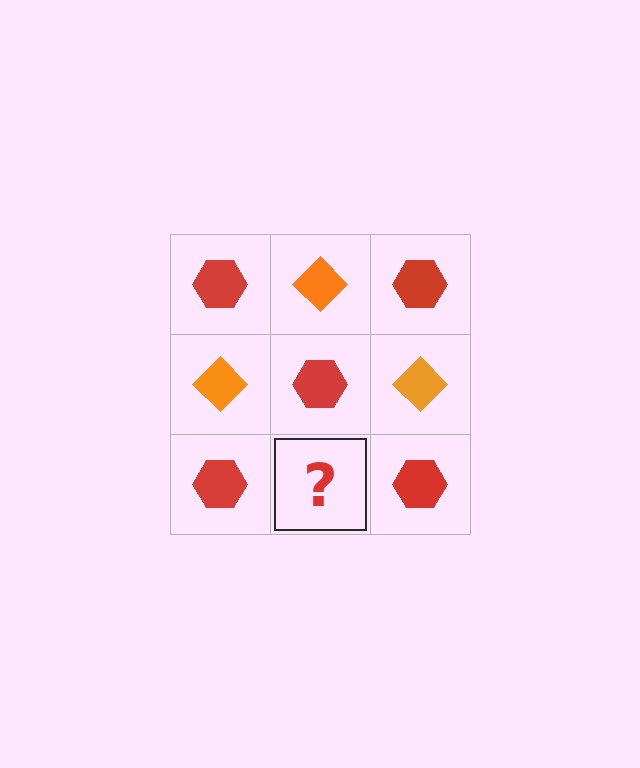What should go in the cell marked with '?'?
The missing cell should contain an orange diamond.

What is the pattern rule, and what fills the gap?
The rule is that it alternates red hexagon and orange diamond in a checkerboard pattern. The gap should be filled with an orange diamond.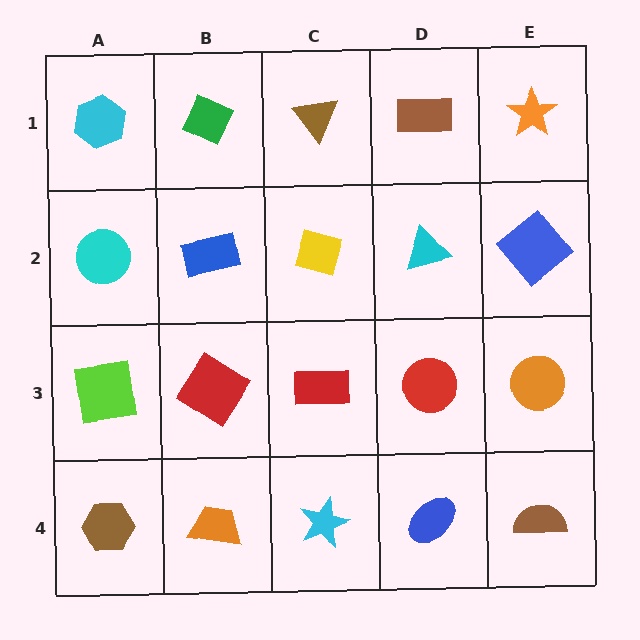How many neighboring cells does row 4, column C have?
3.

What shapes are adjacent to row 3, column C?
A yellow diamond (row 2, column C), a cyan star (row 4, column C), a red diamond (row 3, column B), a red circle (row 3, column D).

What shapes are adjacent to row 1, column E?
A blue diamond (row 2, column E), a brown rectangle (row 1, column D).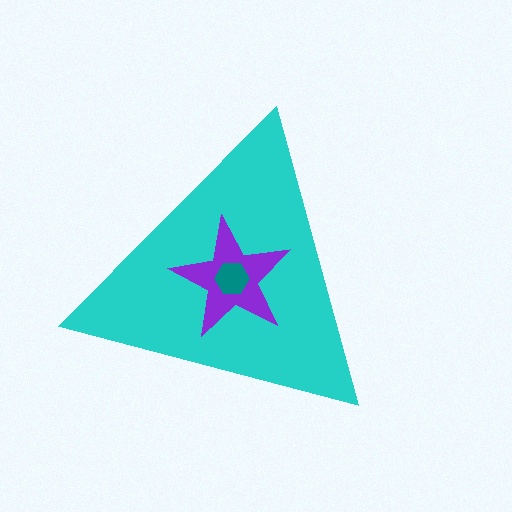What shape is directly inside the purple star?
The teal hexagon.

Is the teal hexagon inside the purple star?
Yes.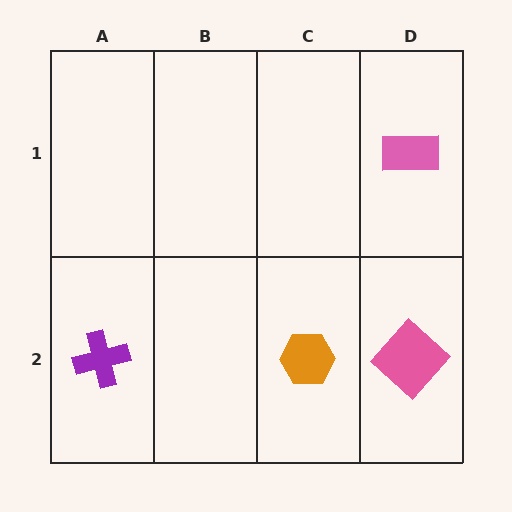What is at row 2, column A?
A purple cross.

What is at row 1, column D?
A pink rectangle.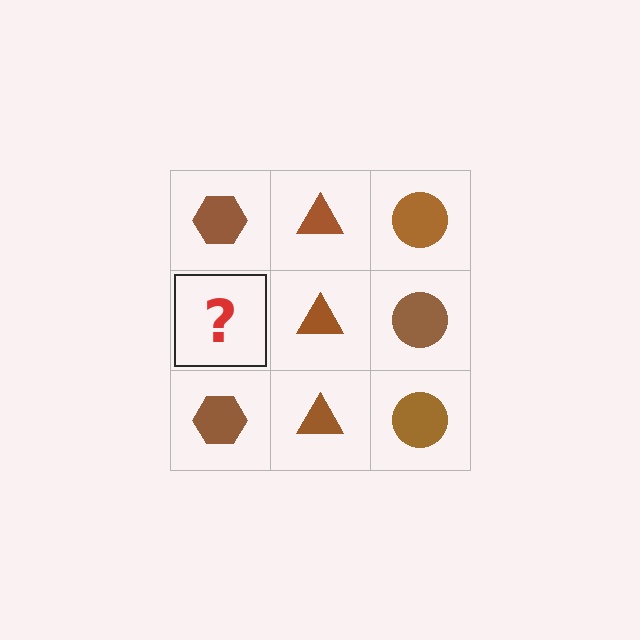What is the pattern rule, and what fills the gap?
The rule is that each column has a consistent shape. The gap should be filled with a brown hexagon.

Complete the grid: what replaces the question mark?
The question mark should be replaced with a brown hexagon.